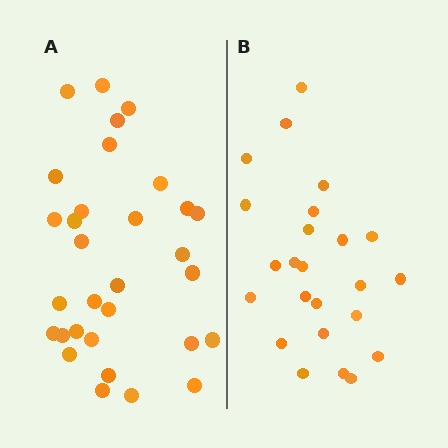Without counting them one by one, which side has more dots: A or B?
Region A (the left region) has more dots.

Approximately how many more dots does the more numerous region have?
Region A has roughly 8 or so more dots than region B.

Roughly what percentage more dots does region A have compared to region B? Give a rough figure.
About 30% more.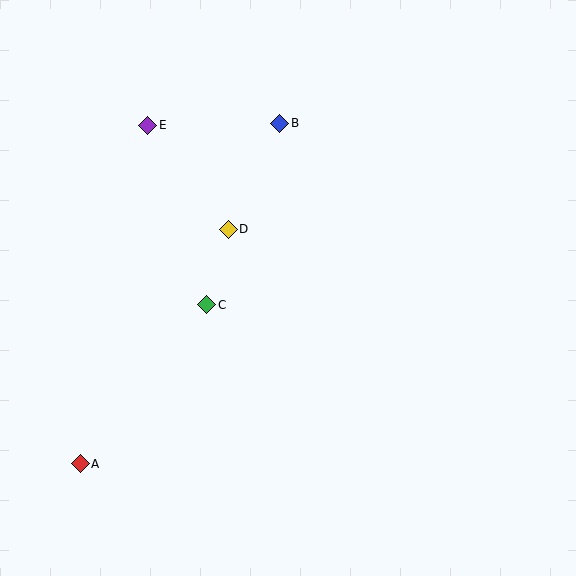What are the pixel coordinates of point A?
Point A is at (80, 464).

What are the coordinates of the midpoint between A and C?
The midpoint between A and C is at (144, 384).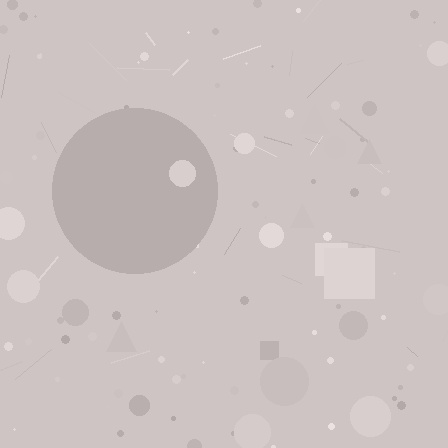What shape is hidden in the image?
A circle is hidden in the image.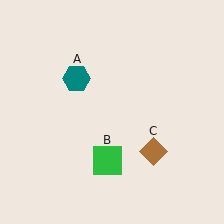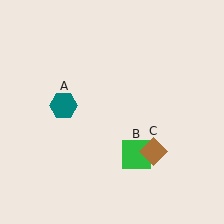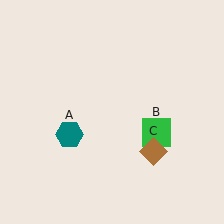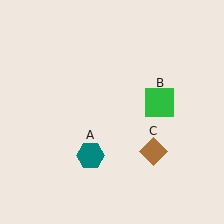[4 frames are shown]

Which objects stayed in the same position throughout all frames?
Brown diamond (object C) remained stationary.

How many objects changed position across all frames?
2 objects changed position: teal hexagon (object A), green square (object B).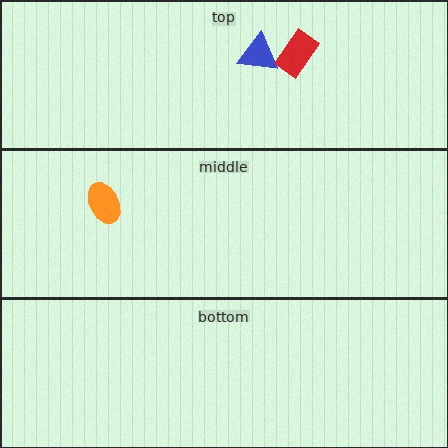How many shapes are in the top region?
2.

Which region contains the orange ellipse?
The middle region.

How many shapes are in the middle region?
1.